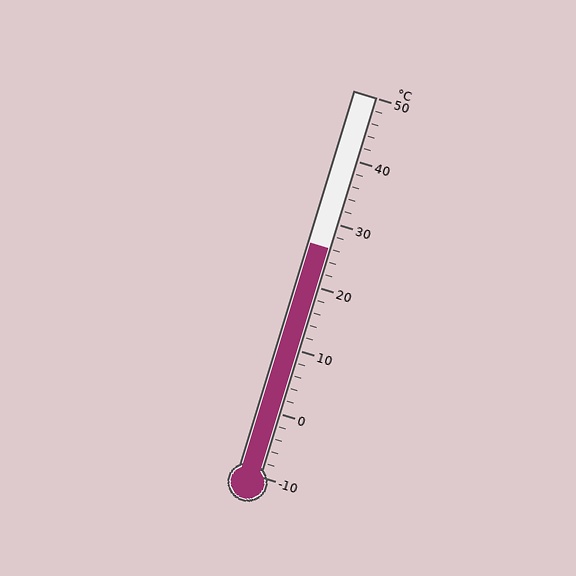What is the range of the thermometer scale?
The thermometer scale ranges from -10°C to 50°C.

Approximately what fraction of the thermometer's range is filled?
The thermometer is filled to approximately 60% of its range.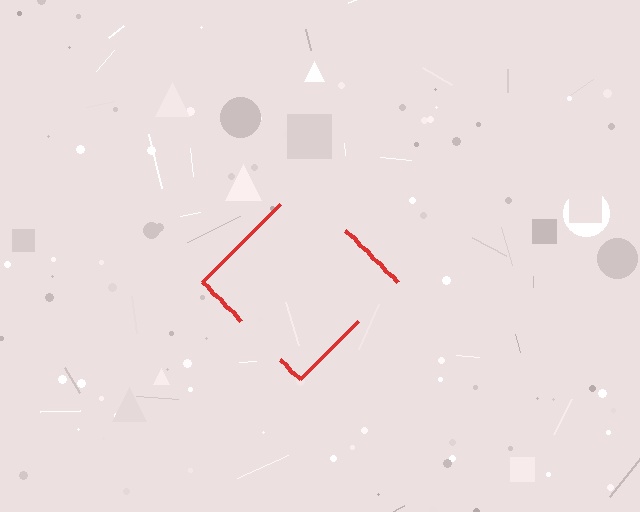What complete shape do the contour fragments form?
The contour fragments form a diamond.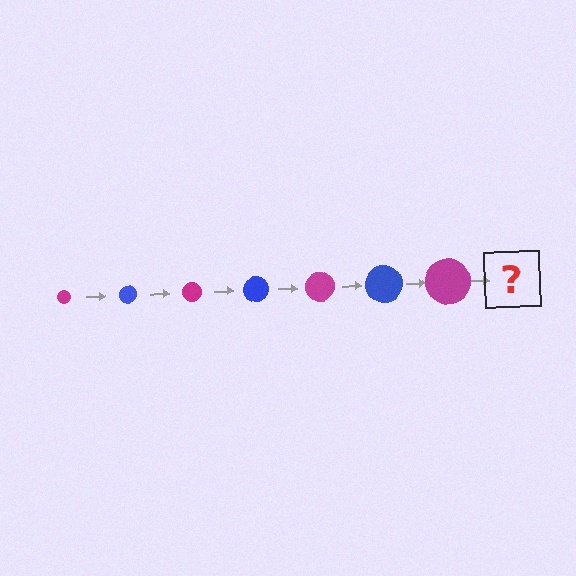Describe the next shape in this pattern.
It should be a blue circle, larger than the previous one.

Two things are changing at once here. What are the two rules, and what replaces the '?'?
The two rules are that the circle grows larger each step and the color cycles through magenta and blue. The '?' should be a blue circle, larger than the previous one.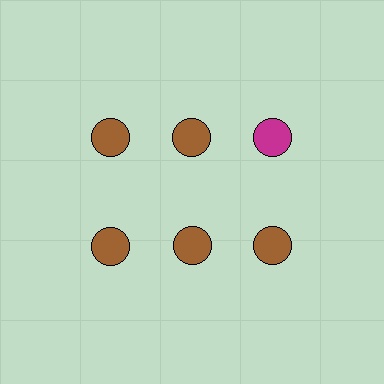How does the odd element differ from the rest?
It has a different color: magenta instead of brown.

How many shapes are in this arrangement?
There are 6 shapes arranged in a grid pattern.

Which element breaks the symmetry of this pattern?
The magenta circle in the top row, center column breaks the symmetry. All other shapes are brown circles.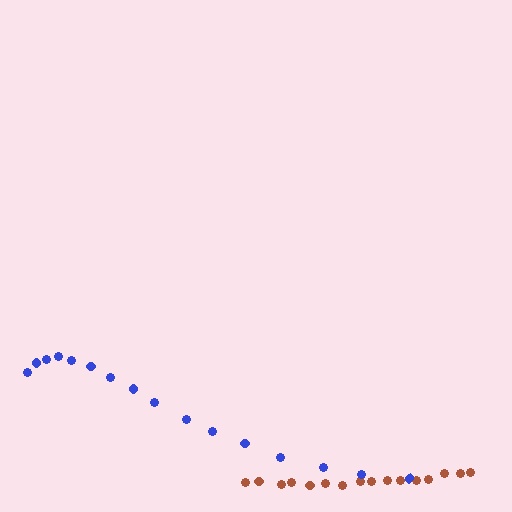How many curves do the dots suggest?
There are 2 distinct paths.